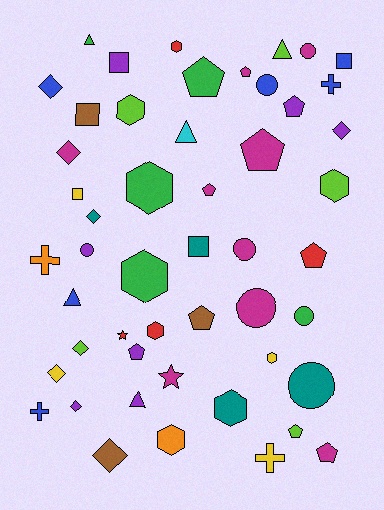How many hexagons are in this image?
There are 9 hexagons.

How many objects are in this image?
There are 50 objects.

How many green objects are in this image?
There are 5 green objects.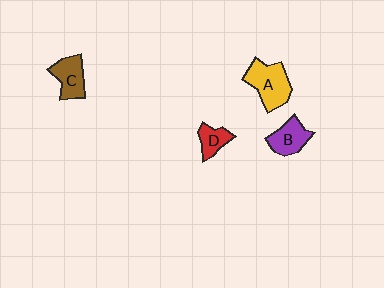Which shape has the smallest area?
Shape D (red).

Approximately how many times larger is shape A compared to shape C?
Approximately 1.4 times.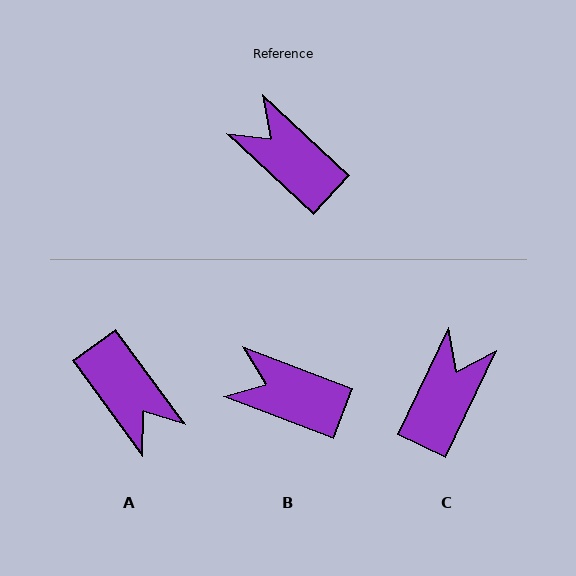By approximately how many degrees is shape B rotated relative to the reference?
Approximately 22 degrees counter-clockwise.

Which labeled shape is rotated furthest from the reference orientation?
A, about 169 degrees away.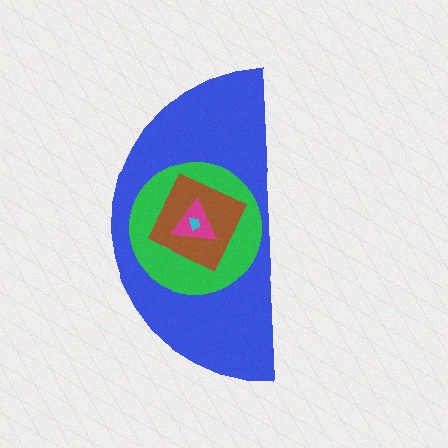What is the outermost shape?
The blue semicircle.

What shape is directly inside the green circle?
The brown diamond.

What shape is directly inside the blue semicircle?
The green circle.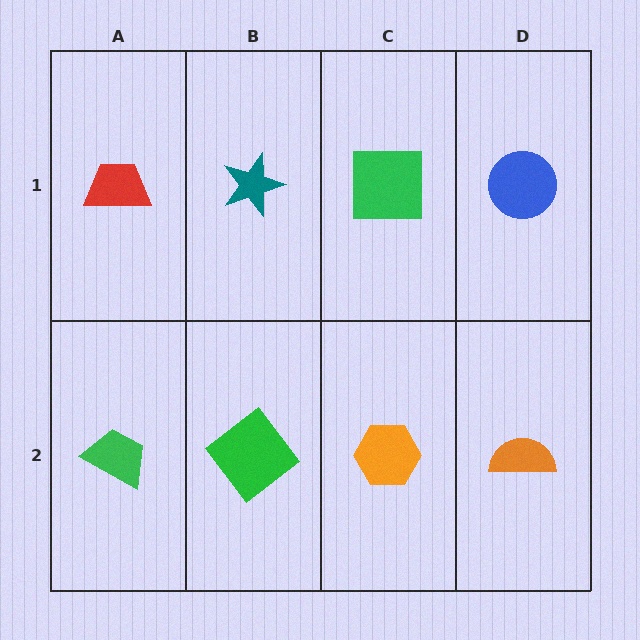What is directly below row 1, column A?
A green trapezoid.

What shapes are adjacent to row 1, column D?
An orange semicircle (row 2, column D), a green square (row 1, column C).